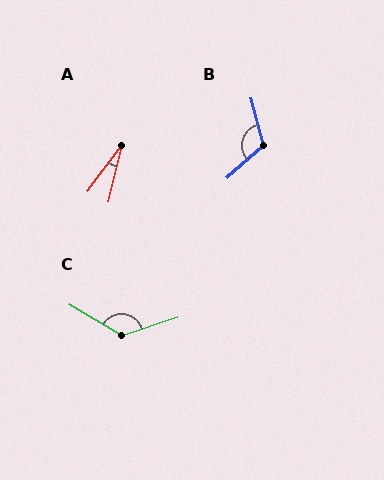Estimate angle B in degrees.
Approximately 116 degrees.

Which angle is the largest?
C, at approximately 131 degrees.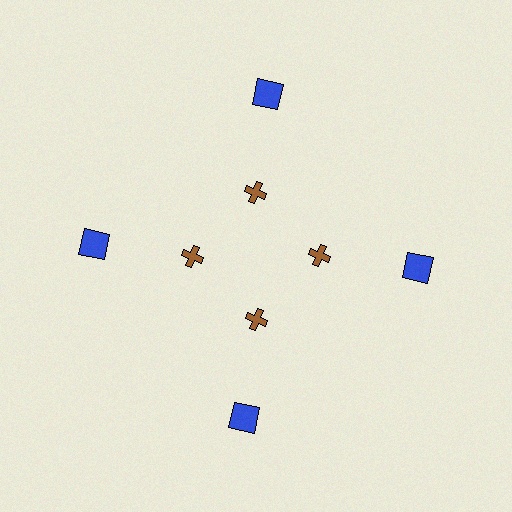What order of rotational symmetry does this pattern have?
This pattern has 4-fold rotational symmetry.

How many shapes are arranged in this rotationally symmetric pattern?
There are 8 shapes, arranged in 4 groups of 2.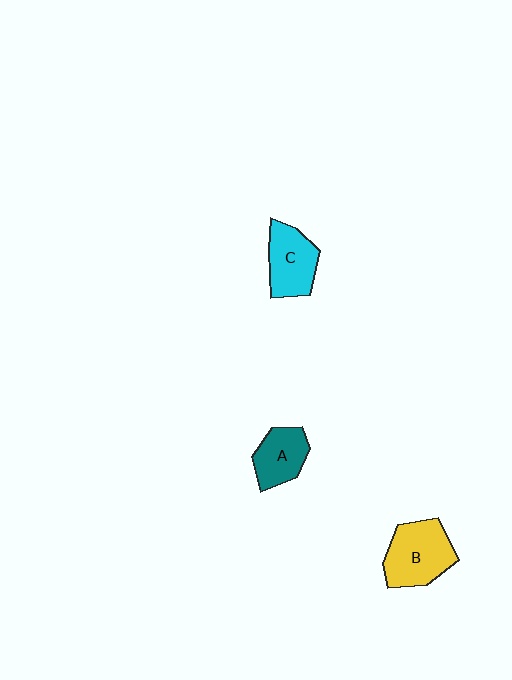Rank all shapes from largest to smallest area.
From largest to smallest: B (yellow), C (cyan), A (teal).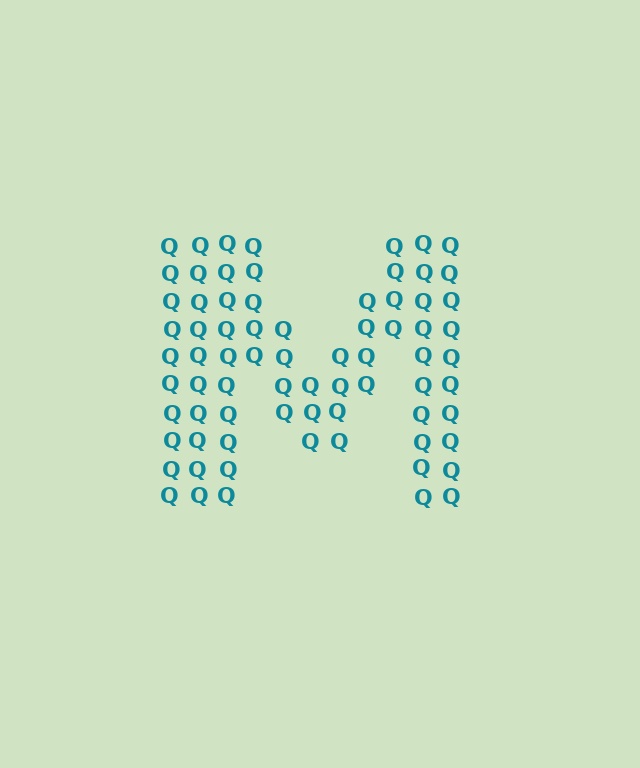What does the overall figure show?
The overall figure shows the letter M.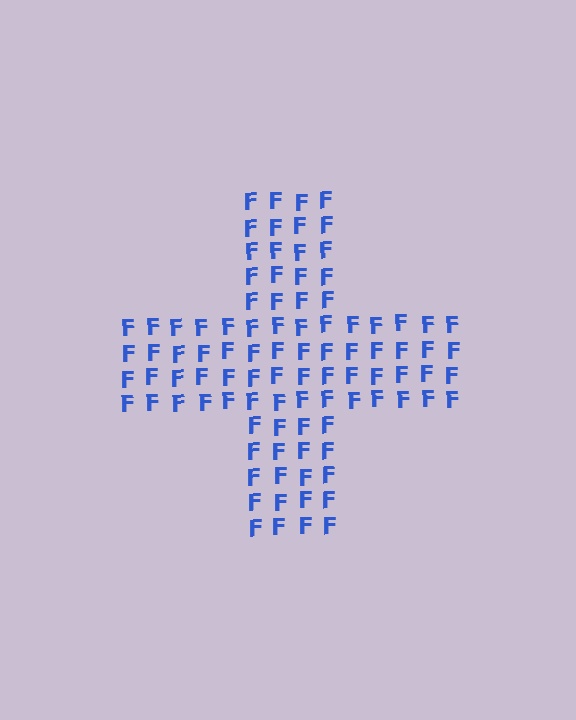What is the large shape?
The large shape is a cross.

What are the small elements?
The small elements are letter F's.